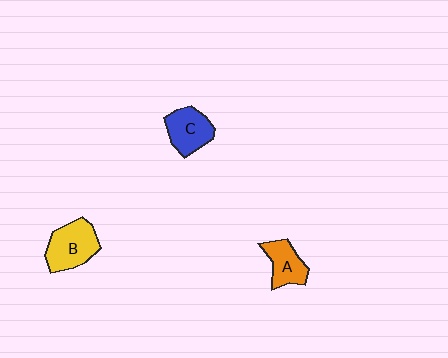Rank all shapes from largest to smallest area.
From largest to smallest: B (yellow), C (blue), A (orange).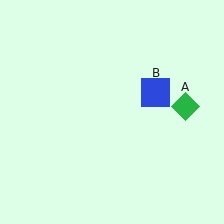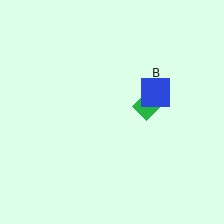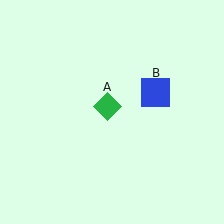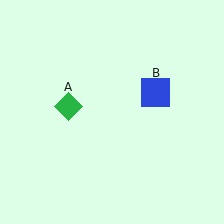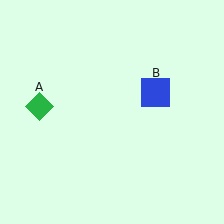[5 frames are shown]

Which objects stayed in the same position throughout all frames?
Blue square (object B) remained stationary.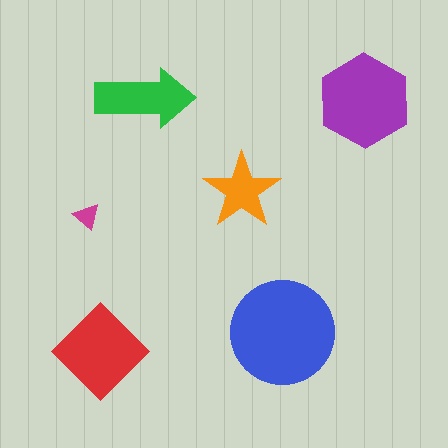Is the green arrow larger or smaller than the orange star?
Larger.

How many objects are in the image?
There are 6 objects in the image.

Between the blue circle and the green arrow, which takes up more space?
The blue circle.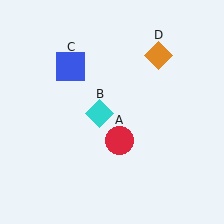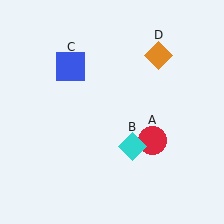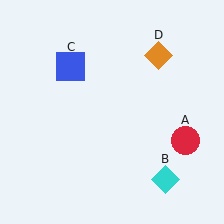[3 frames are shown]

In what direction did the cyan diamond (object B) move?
The cyan diamond (object B) moved down and to the right.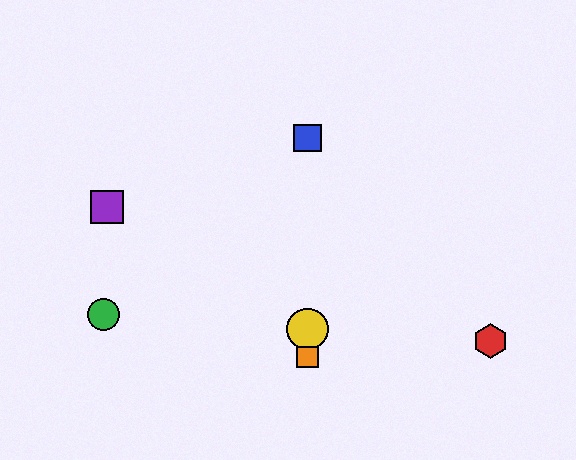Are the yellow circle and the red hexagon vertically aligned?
No, the yellow circle is at x≈307 and the red hexagon is at x≈491.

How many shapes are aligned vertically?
3 shapes (the blue square, the yellow circle, the orange square) are aligned vertically.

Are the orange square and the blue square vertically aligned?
Yes, both are at x≈307.